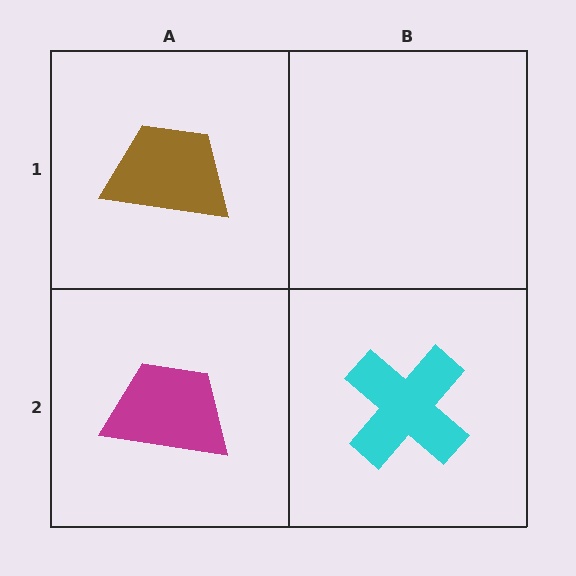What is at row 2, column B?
A cyan cross.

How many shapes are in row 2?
2 shapes.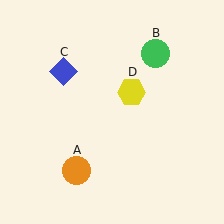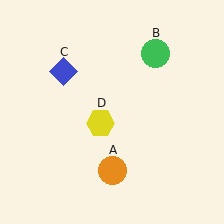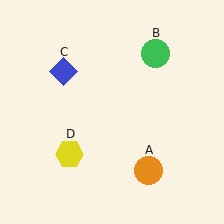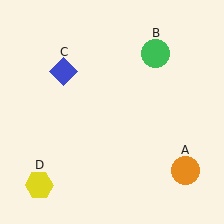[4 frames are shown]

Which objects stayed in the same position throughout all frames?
Green circle (object B) and blue diamond (object C) remained stationary.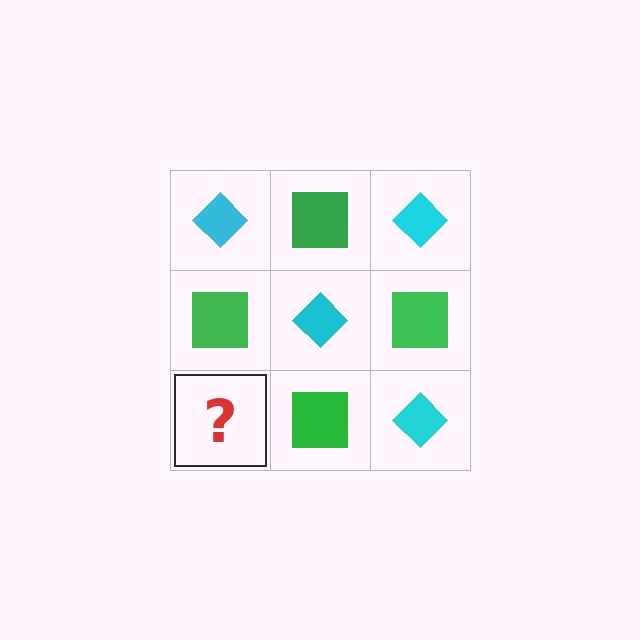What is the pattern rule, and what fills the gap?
The rule is that it alternates cyan diamond and green square in a checkerboard pattern. The gap should be filled with a cyan diamond.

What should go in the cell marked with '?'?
The missing cell should contain a cyan diamond.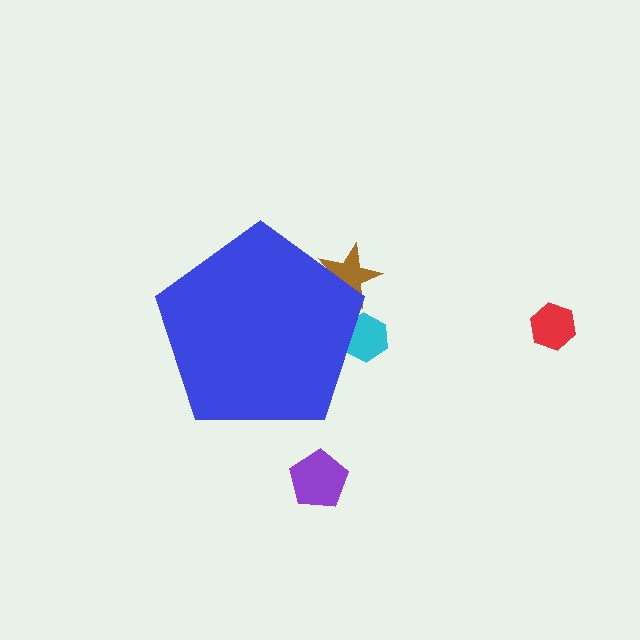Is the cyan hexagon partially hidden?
Yes, the cyan hexagon is partially hidden behind the blue pentagon.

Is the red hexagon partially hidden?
No, the red hexagon is fully visible.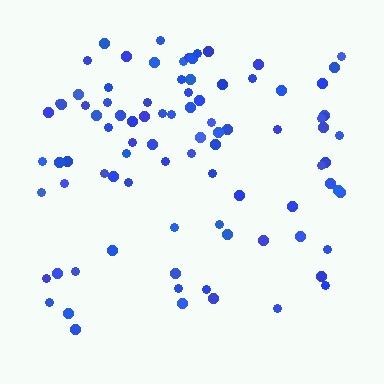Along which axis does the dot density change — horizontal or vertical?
Vertical.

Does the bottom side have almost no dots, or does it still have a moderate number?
Still a moderate number, just noticeably fewer than the top.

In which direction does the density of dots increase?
From bottom to top, with the top side densest.